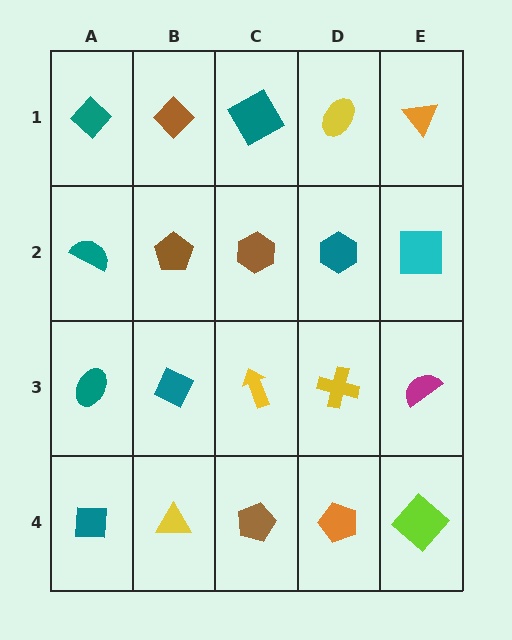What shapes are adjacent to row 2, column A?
A teal diamond (row 1, column A), a teal ellipse (row 3, column A), a brown pentagon (row 2, column B).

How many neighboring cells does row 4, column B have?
3.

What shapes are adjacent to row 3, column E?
A cyan square (row 2, column E), a lime diamond (row 4, column E), a yellow cross (row 3, column D).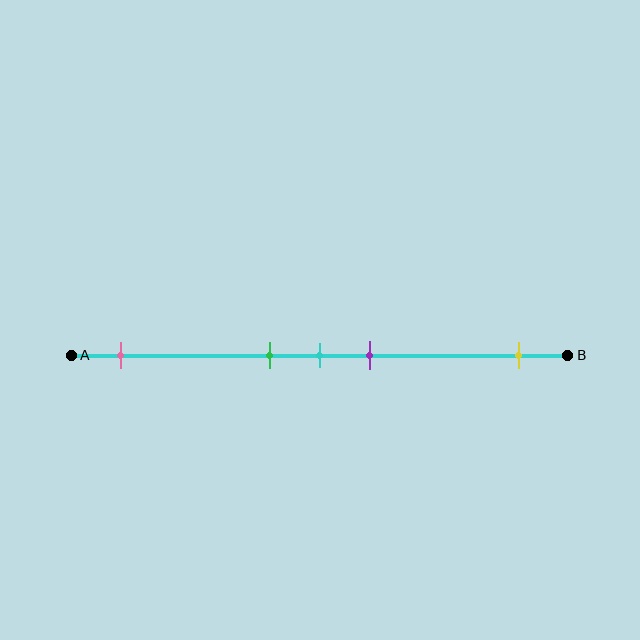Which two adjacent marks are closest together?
The green and cyan marks are the closest adjacent pair.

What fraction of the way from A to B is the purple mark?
The purple mark is approximately 60% (0.6) of the way from A to B.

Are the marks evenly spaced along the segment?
No, the marks are not evenly spaced.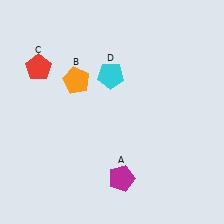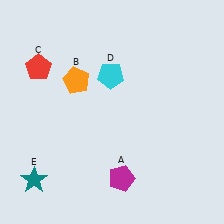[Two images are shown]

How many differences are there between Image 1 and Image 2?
There is 1 difference between the two images.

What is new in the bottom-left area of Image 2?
A teal star (E) was added in the bottom-left area of Image 2.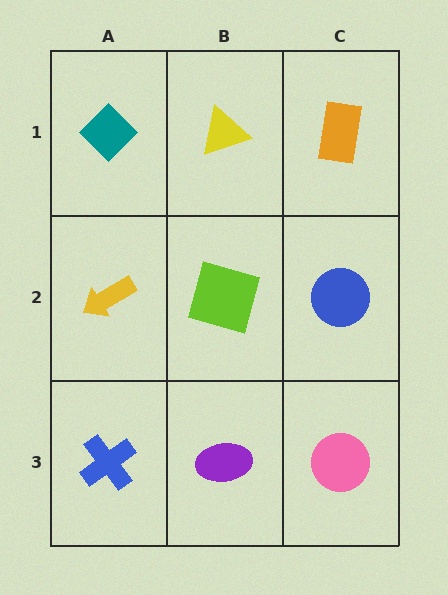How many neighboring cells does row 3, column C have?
2.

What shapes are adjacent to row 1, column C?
A blue circle (row 2, column C), a yellow triangle (row 1, column B).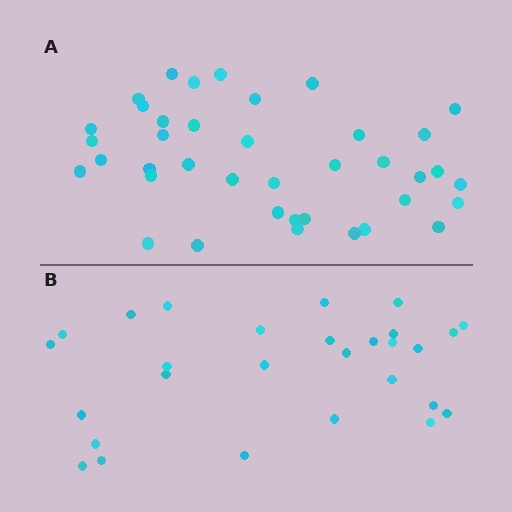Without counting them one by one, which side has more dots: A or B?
Region A (the top region) has more dots.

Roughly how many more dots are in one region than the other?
Region A has roughly 12 or so more dots than region B.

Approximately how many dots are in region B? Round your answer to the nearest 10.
About 30 dots. (The exact count is 28, which rounds to 30.)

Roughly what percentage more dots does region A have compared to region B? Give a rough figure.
About 40% more.